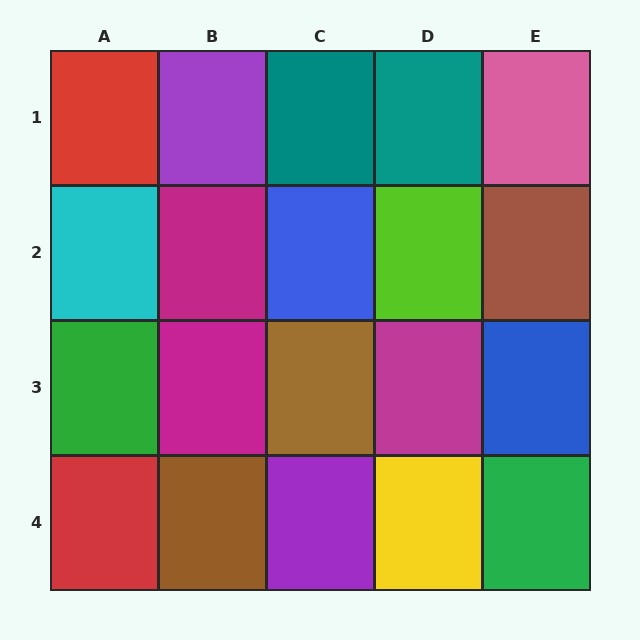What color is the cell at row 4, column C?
Purple.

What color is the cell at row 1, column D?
Teal.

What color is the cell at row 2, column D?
Lime.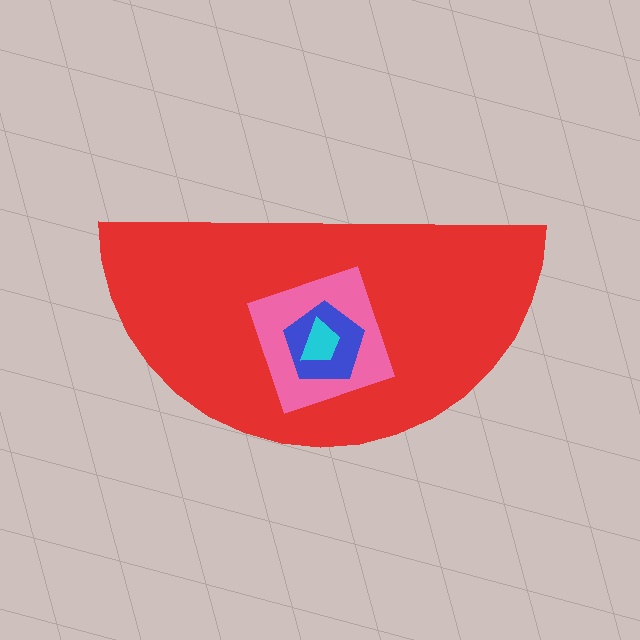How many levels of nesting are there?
4.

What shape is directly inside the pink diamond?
The blue pentagon.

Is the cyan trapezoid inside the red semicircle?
Yes.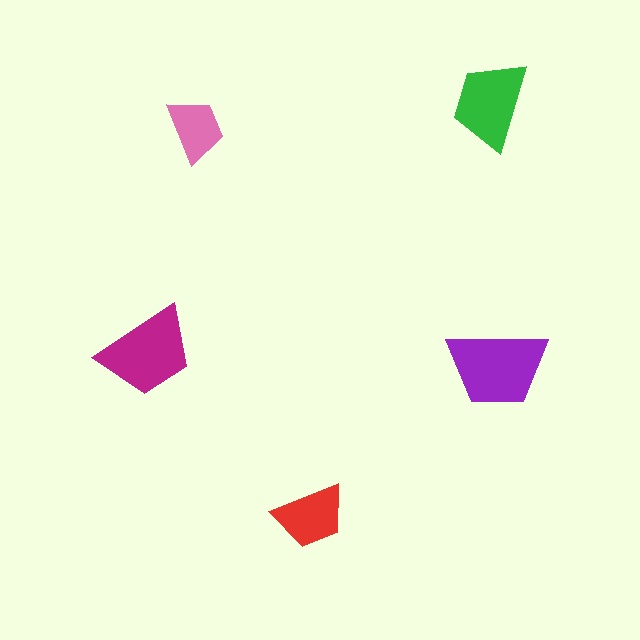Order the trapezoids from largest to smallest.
the purple one, the magenta one, the green one, the red one, the pink one.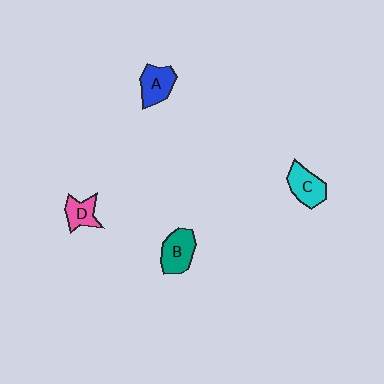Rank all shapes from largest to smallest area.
From largest to smallest: B (teal), C (cyan), A (blue), D (pink).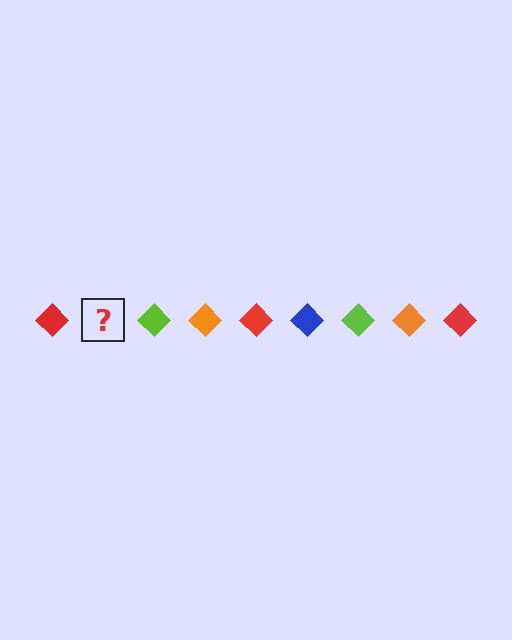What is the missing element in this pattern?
The missing element is a blue diamond.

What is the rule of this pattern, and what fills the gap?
The rule is that the pattern cycles through red, blue, lime, orange diamonds. The gap should be filled with a blue diamond.